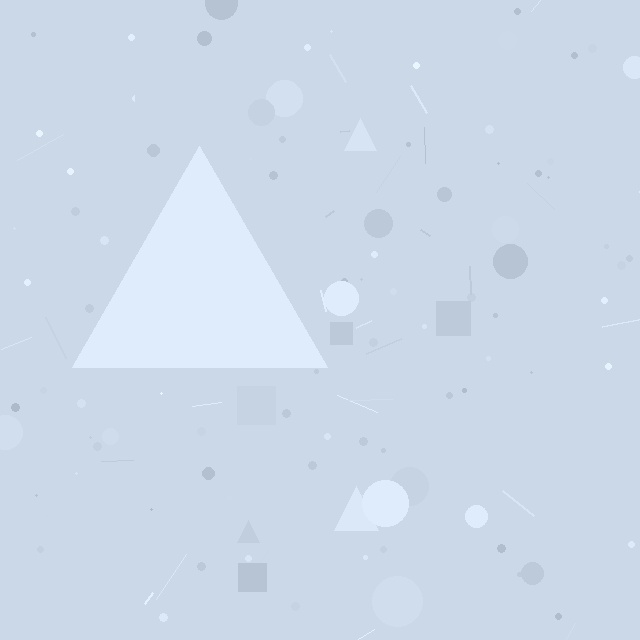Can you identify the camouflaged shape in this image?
The camouflaged shape is a triangle.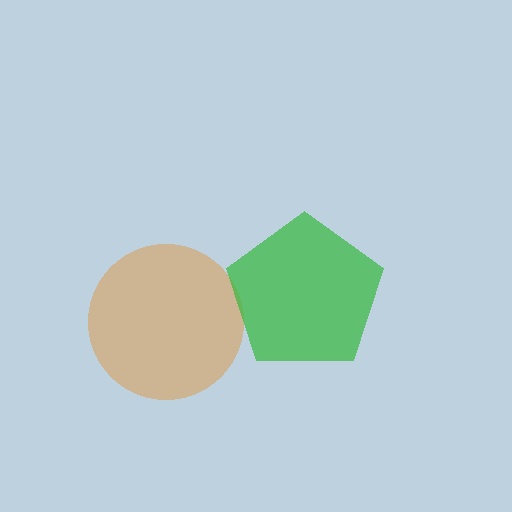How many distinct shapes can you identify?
There are 2 distinct shapes: an orange circle, a green pentagon.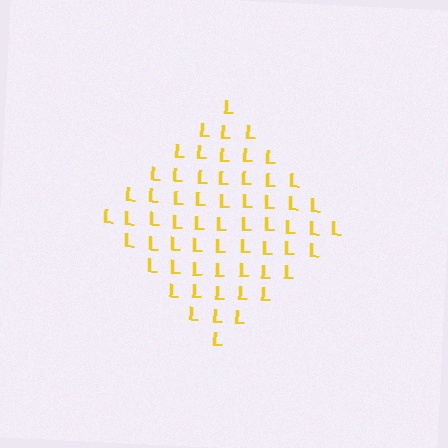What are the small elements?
The small elements are letter L's.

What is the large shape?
The large shape is a diamond.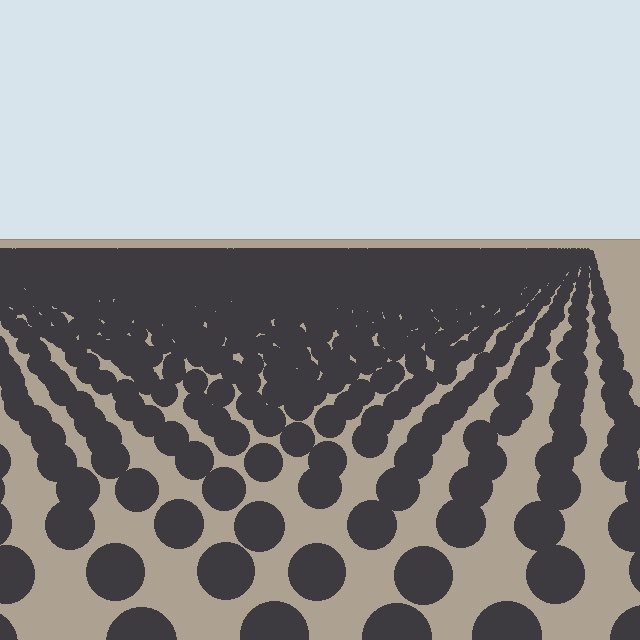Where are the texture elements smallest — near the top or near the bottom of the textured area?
Near the top.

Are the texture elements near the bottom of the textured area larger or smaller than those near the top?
Larger. Near the bottom, elements are closer to the viewer and appear at a bigger on-screen size.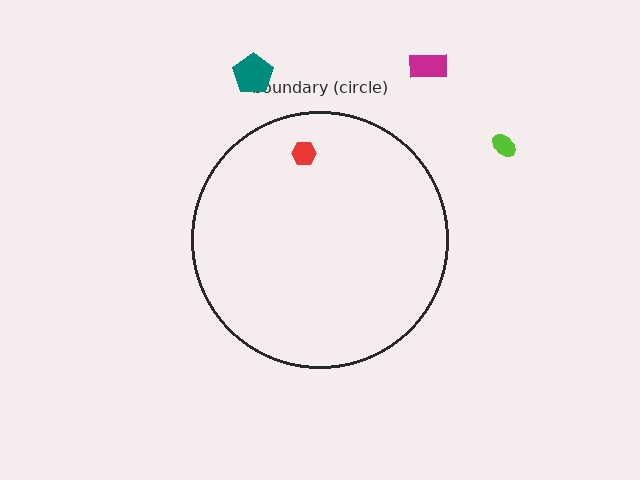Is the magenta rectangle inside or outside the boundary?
Outside.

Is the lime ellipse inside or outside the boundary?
Outside.